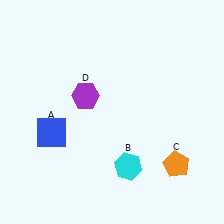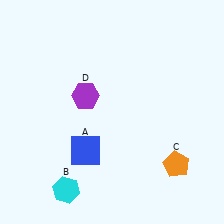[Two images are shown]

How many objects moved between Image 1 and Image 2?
2 objects moved between the two images.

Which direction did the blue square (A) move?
The blue square (A) moved right.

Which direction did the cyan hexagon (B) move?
The cyan hexagon (B) moved left.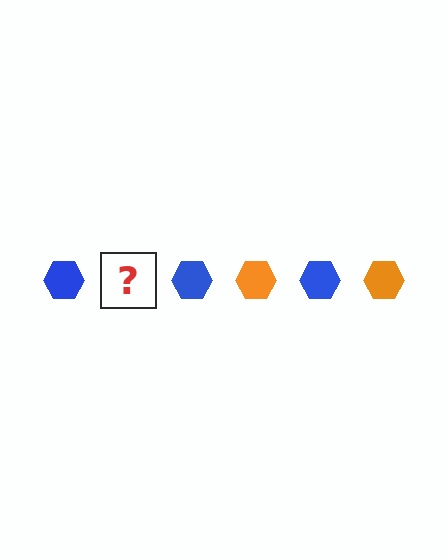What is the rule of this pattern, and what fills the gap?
The rule is that the pattern cycles through blue, orange hexagons. The gap should be filled with an orange hexagon.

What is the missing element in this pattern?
The missing element is an orange hexagon.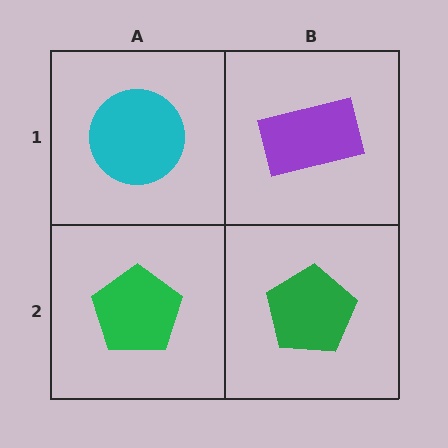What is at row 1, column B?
A purple rectangle.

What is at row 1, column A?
A cyan circle.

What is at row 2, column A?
A green pentagon.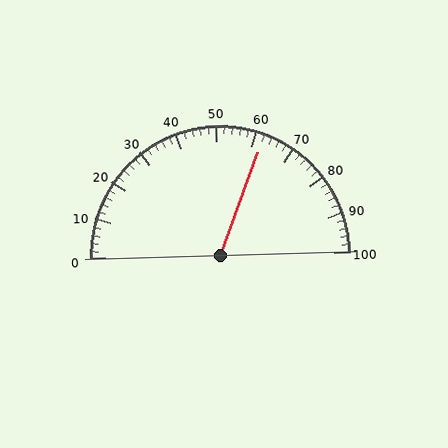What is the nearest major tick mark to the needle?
The nearest major tick mark is 60.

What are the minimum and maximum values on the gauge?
The gauge ranges from 0 to 100.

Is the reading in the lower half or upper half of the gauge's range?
The reading is in the upper half of the range (0 to 100).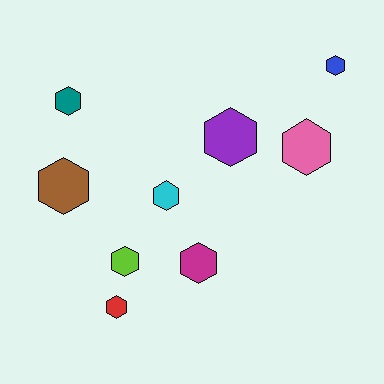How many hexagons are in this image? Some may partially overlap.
There are 9 hexagons.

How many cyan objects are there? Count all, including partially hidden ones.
There is 1 cyan object.